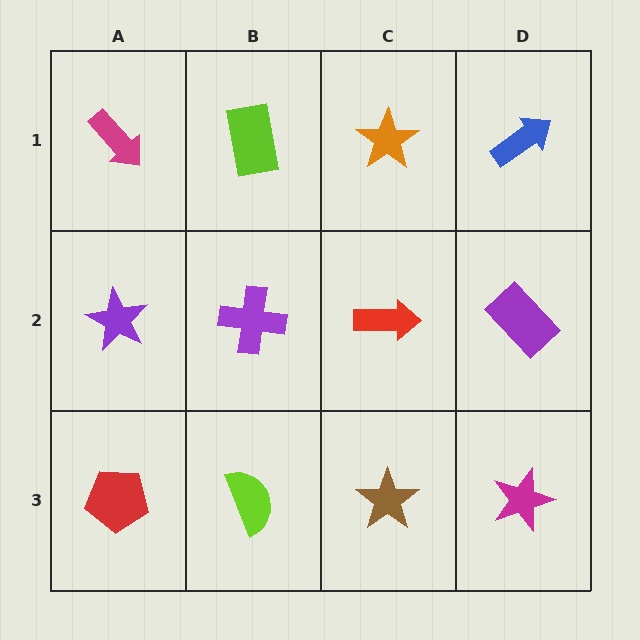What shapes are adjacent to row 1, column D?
A purple rectangle (row 2, column D), an orange star (row 1, column C).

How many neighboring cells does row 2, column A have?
3.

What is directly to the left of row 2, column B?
A purple star.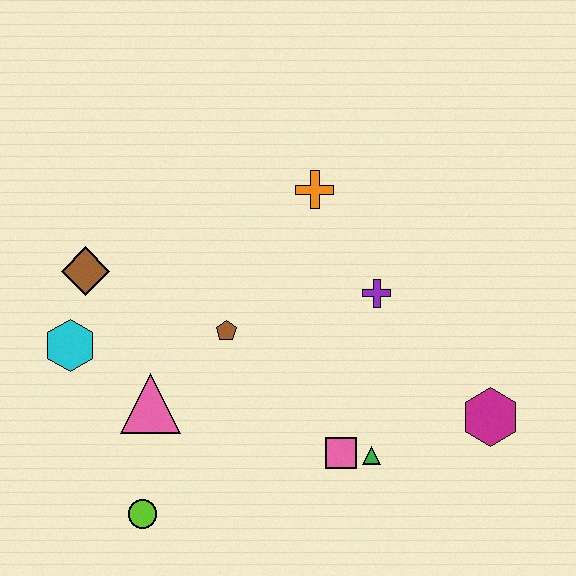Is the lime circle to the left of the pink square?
Yes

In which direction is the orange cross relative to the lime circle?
The orange cross is above the lime circle.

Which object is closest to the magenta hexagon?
The green triangle is closest to the magenta hexagon.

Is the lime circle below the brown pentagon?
Yes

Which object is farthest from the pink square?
The brown diamond is farthest from the pink square.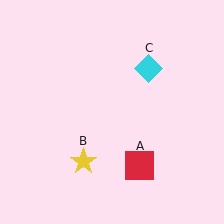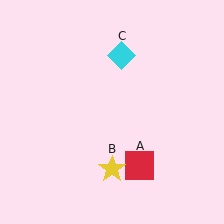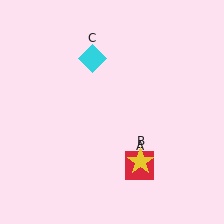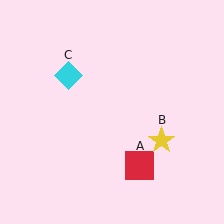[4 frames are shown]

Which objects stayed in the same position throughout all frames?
Red square (object A) remained stationary.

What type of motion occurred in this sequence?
The yellow star (object B), cyan diamond (object C) rotated counterclockwise around the center of the scene.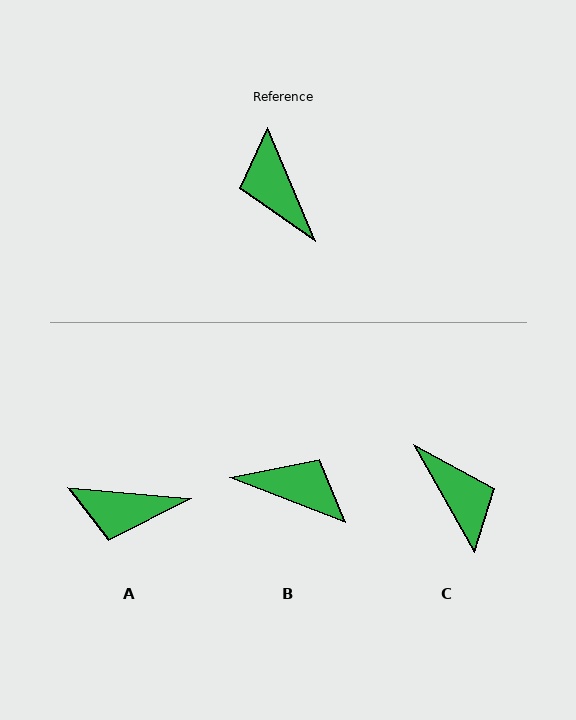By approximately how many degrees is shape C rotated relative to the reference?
Approximately 173 degrees clockwise.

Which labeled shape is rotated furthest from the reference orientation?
C, about 173 degrees away.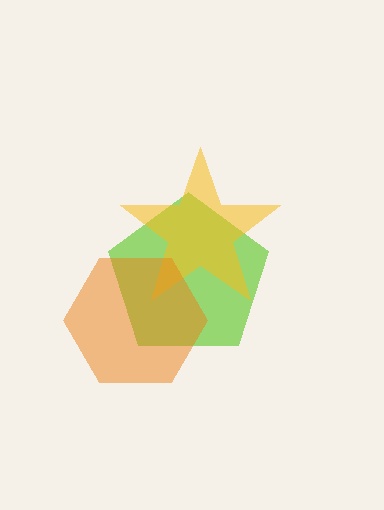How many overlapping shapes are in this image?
There are 3 overlapping shapes in the image.